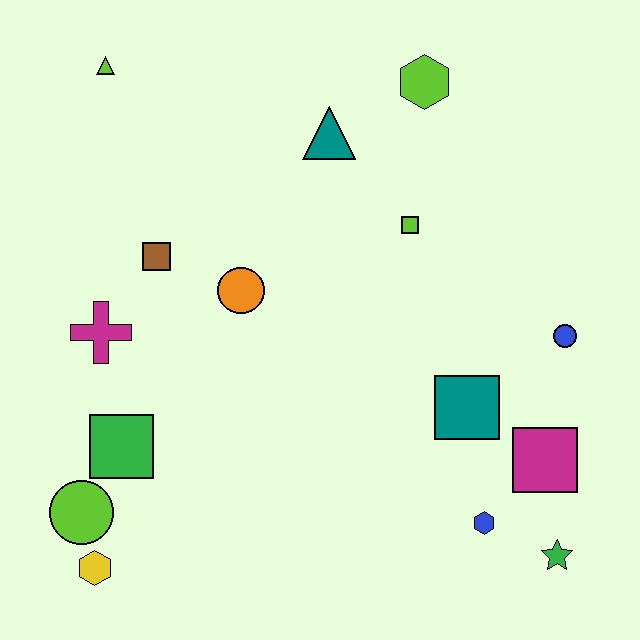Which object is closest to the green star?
The blue hexagon is closest to the green star.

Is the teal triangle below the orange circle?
No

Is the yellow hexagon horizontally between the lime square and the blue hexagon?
No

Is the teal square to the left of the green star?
Yes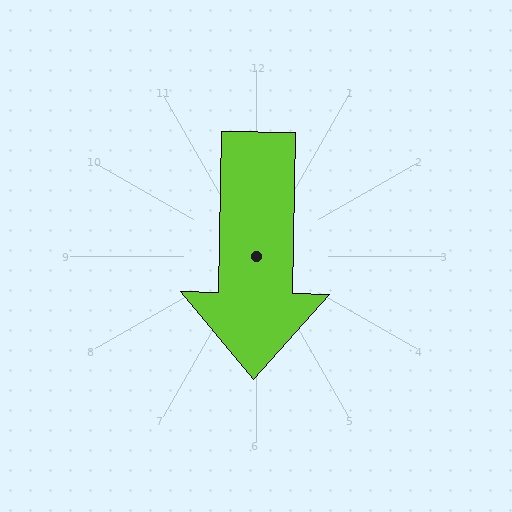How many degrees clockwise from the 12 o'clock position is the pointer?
Approximately 181 degrees.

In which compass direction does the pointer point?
South.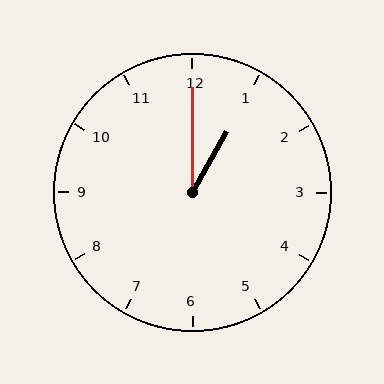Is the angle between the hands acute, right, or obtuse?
It is acute.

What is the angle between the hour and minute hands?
Approximately 30 degrees.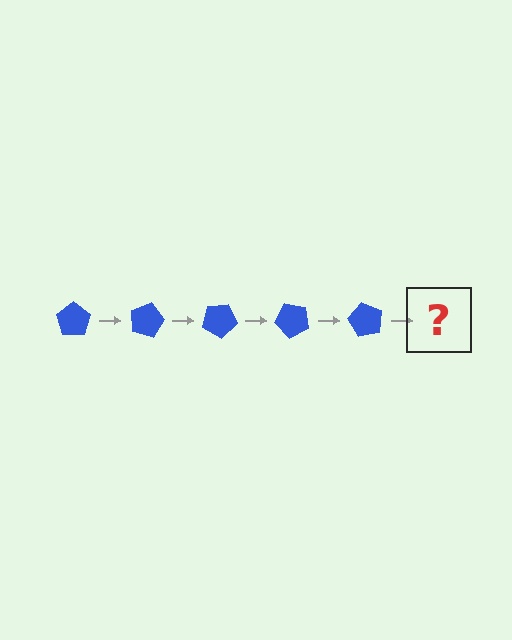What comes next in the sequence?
The next element should be a blue pentagon rotated 75 degrees.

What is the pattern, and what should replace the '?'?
The pattern is that the pentagon rotates 15 degrees each step. The '?' should be a blue pentagon rotated 75 degrees.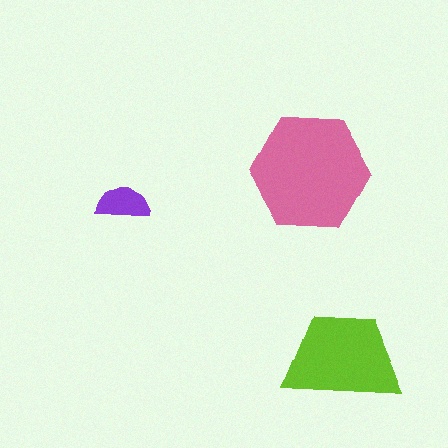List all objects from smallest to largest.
The purple semicircle, the lime trapezoid, the pink hexagon.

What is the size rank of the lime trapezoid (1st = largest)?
2nd.